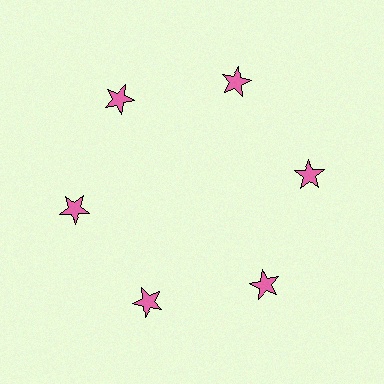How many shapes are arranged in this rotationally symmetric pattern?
There are 6 shapes, arranged in 6 groups of 1.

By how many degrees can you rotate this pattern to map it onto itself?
The pattern maps onto itself every 60 degrees of rotation.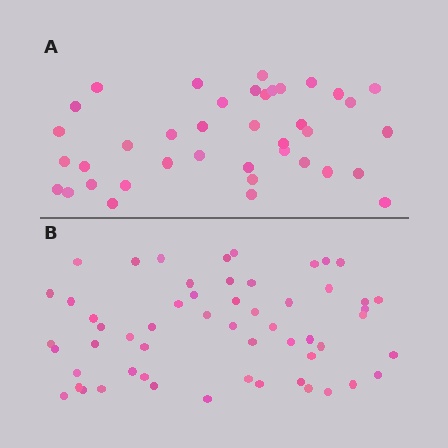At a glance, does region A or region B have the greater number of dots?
Region B (the bottom region) has more dots.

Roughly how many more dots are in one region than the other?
Region B has approximately 15 more dots than region A.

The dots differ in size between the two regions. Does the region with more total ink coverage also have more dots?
No. Region A has more total ink coverage because its dots are larger, but region B actually contains more individual dots. Total area can be misleading — the number of items is what matters here.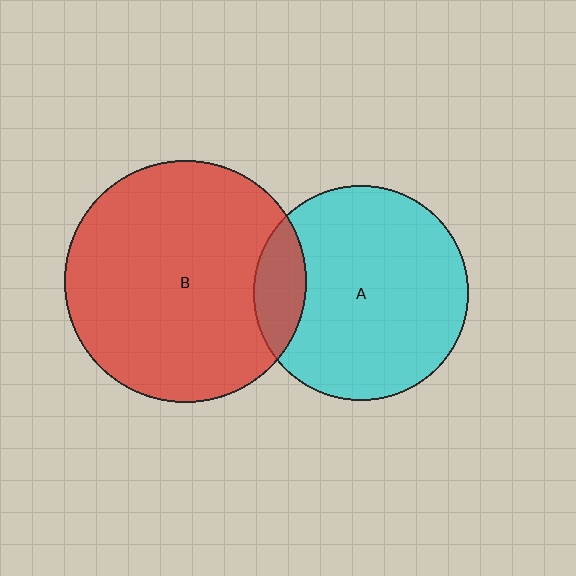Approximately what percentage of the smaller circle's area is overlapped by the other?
Approximately 15%.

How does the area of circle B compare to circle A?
Approximately 1.3 times.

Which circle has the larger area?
Circle B (red).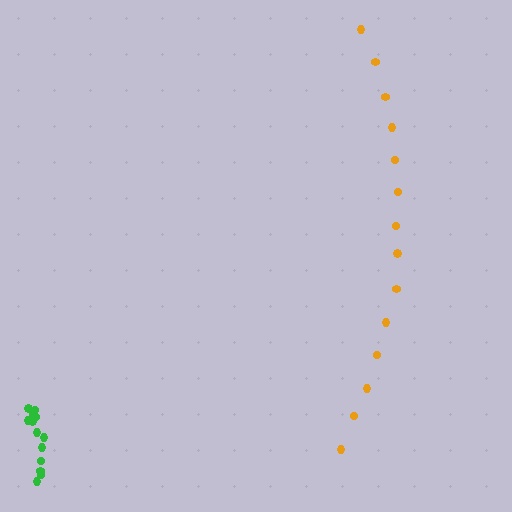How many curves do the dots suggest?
There are 2 distinct paths.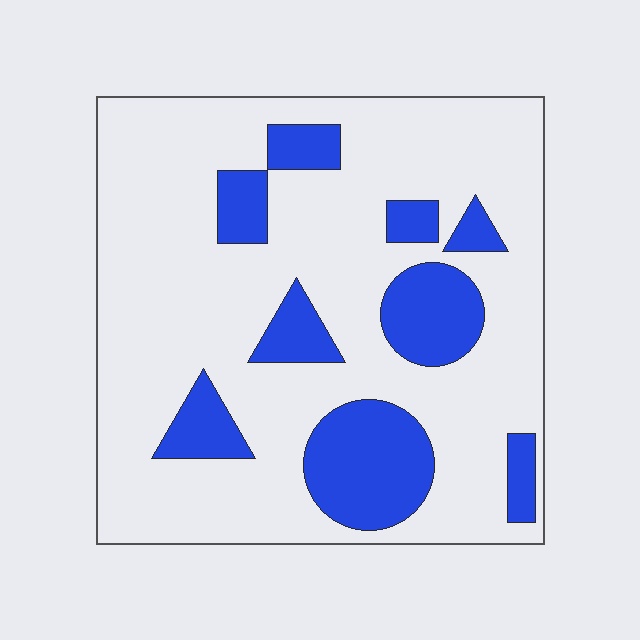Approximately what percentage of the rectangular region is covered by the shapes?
Approximately 25%.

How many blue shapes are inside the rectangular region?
9.